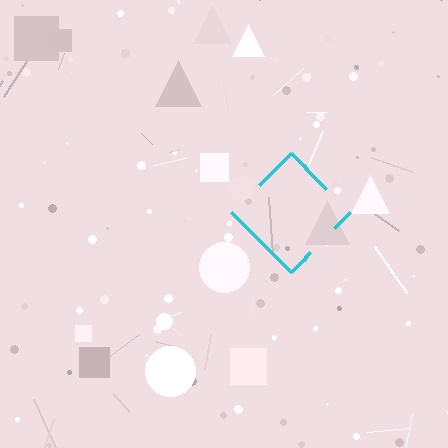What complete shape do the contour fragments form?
The contour fragments form a diamond.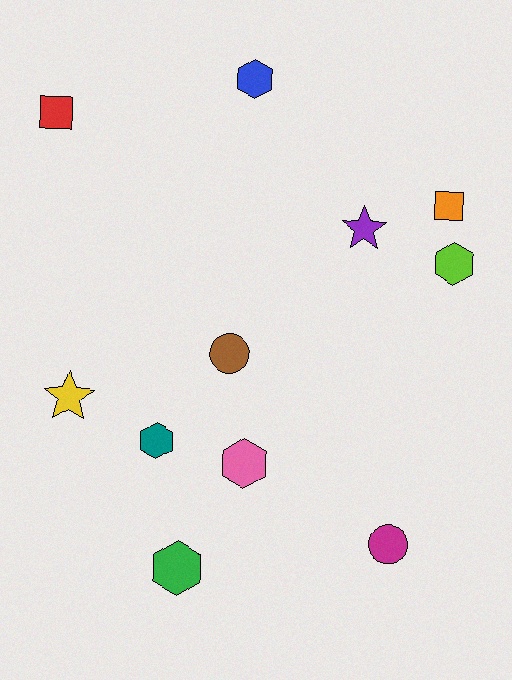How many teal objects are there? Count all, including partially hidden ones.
There is 1 teal object.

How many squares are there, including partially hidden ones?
There are 2 squares.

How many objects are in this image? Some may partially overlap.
There are 11 objects.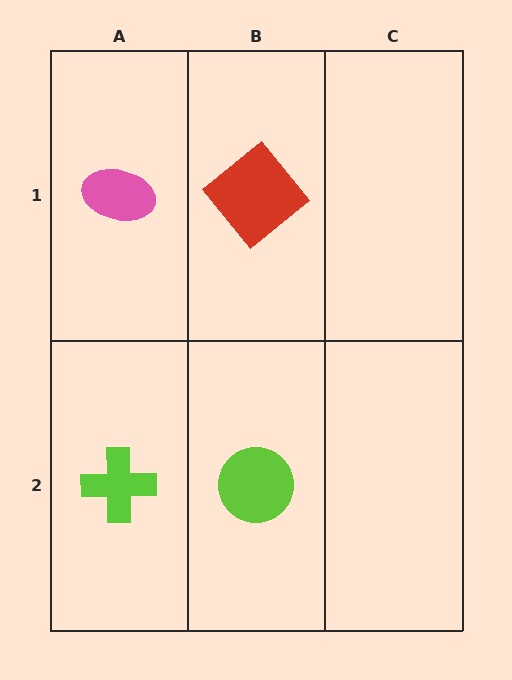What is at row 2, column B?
A lime circle.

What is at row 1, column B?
A red diamond.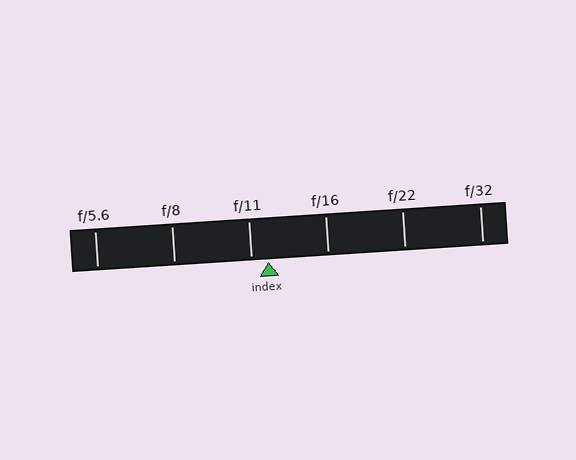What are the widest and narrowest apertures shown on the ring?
The widest aperture shown is f/5.6 and the narrowest is f/32.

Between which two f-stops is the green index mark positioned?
The index mark is between f/11 and f/16.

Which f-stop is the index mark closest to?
The index mark is closest to f/11.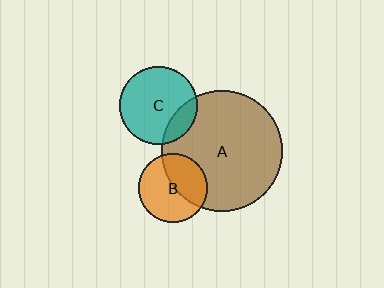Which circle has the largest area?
Circle A (brown).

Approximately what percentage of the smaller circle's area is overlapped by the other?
Approximately 40%.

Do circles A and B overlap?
Yes.